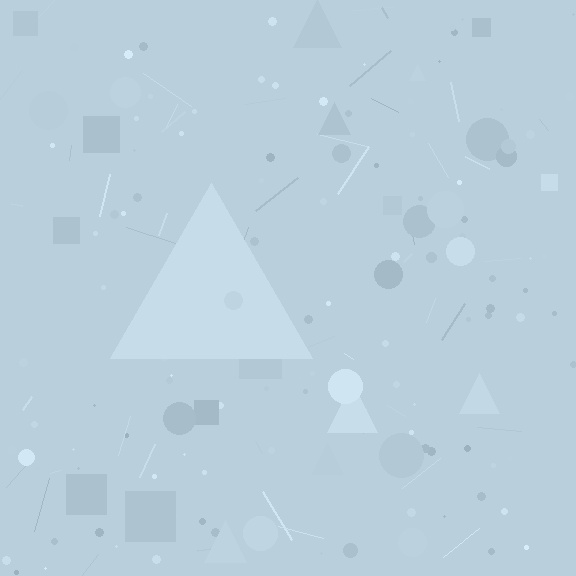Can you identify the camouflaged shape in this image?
The camouflaged shape is a triangle.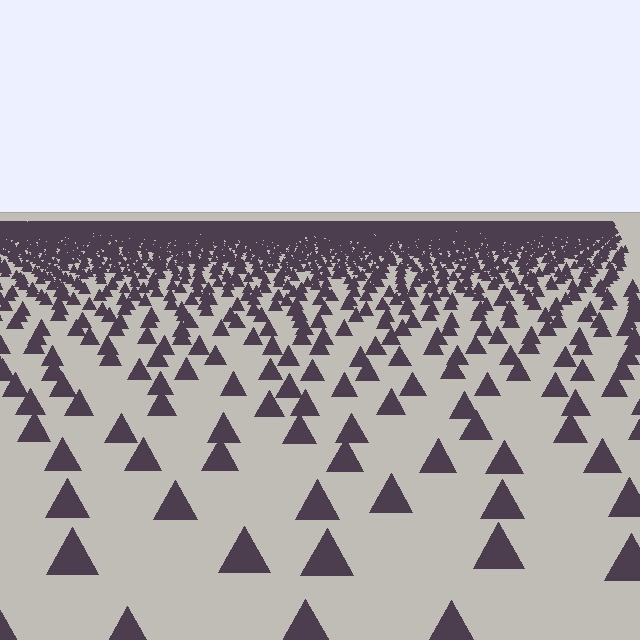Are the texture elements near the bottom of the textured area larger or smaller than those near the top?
Larger. Near the bottom, elements are closer to the viewer and appear at a bigger on-screen size.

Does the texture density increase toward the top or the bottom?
Density increases toward the top.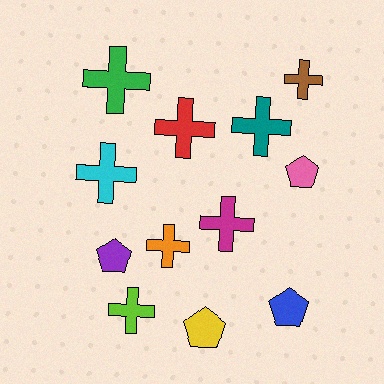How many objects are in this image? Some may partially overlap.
There are 12 objects.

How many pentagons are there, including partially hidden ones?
There are 4 pentagons.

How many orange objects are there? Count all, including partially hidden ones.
There is 1 orange object.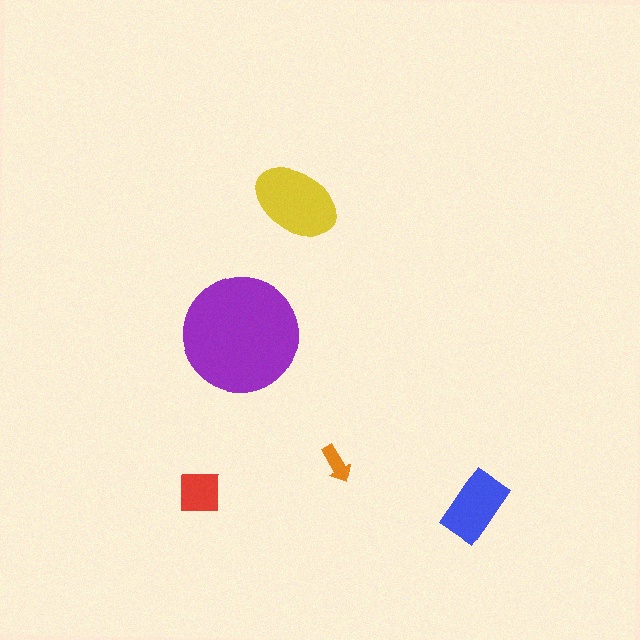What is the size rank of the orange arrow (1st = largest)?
5th.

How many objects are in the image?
There are 5 objects in the image.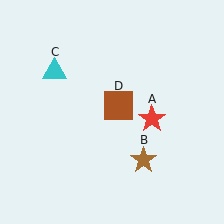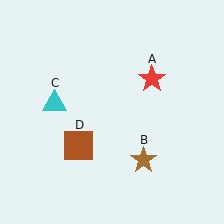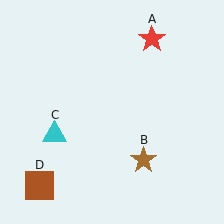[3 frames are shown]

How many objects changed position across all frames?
3 objects changed position: red star (object A), cyan triangle (object C), brown square (object D).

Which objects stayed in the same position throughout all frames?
Brown star (object B) remained stationary.